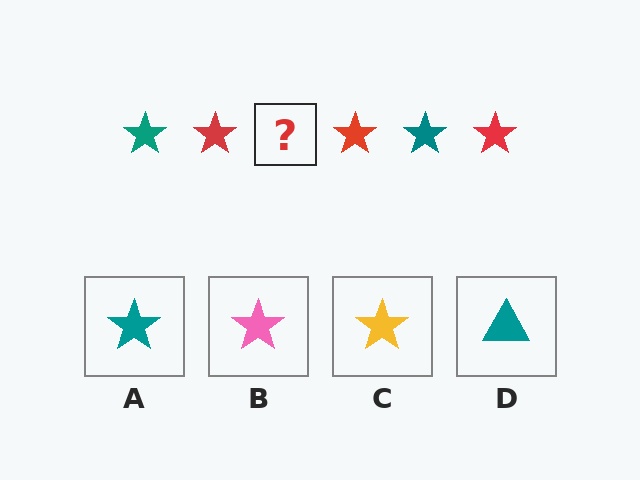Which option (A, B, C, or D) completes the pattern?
A.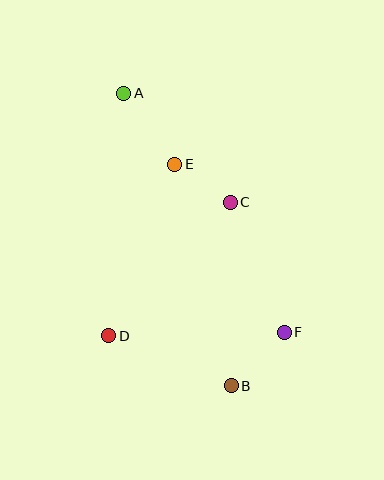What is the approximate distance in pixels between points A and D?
The distance between A and D is approximately 243 pixels.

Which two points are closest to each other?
Points C and E are closest to each other.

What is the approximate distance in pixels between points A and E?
The distance between A and E is approximately 87 pixels.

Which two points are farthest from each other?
Points A and B are farthest from each other.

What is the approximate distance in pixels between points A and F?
The distance between A and F is approximately 288 pixels.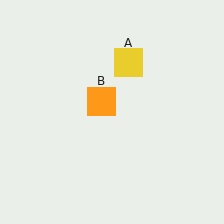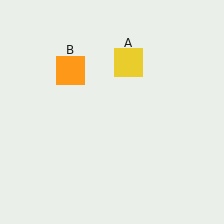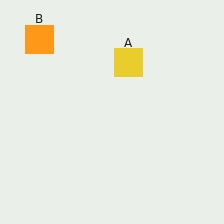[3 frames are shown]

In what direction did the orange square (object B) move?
The orange square (object B) moved up and to the left.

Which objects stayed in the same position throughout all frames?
Yellow square (object A) remained stationary.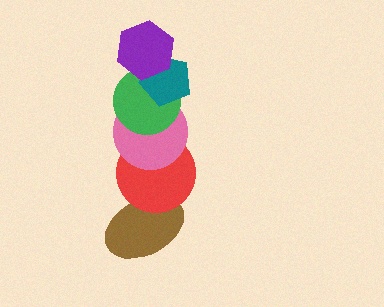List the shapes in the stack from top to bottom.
From top to bottom: the purple hexagon, the teal pentagon, the green circle, the pink circle, the red circle, the brown ellipse.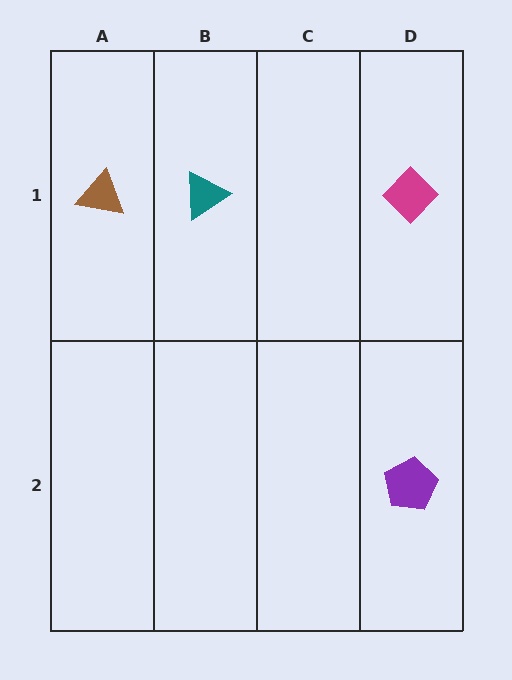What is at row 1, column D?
A magenta diamond.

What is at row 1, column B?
A teal triangle.